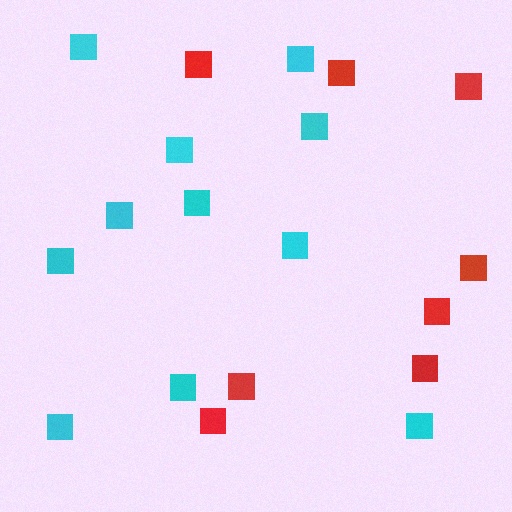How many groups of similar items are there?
There are 2 groups: one group of cyan squares (11) and one group of red squares (8).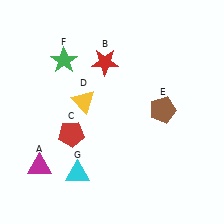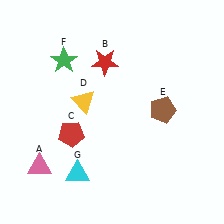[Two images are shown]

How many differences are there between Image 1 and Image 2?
There is 1 difference between the two images.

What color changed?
The triangle (A) changed from magenta in Image 1 to pink in Image 2.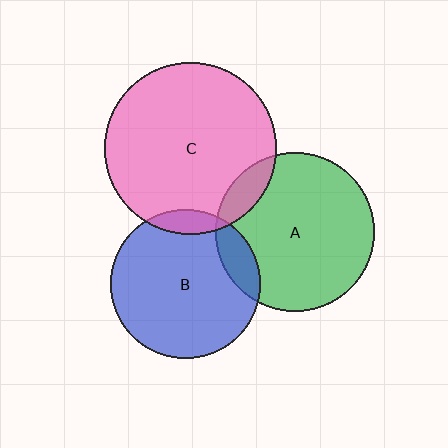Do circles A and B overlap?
Yes.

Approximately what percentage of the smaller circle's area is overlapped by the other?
Approximately 10%.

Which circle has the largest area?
Circle C (pink).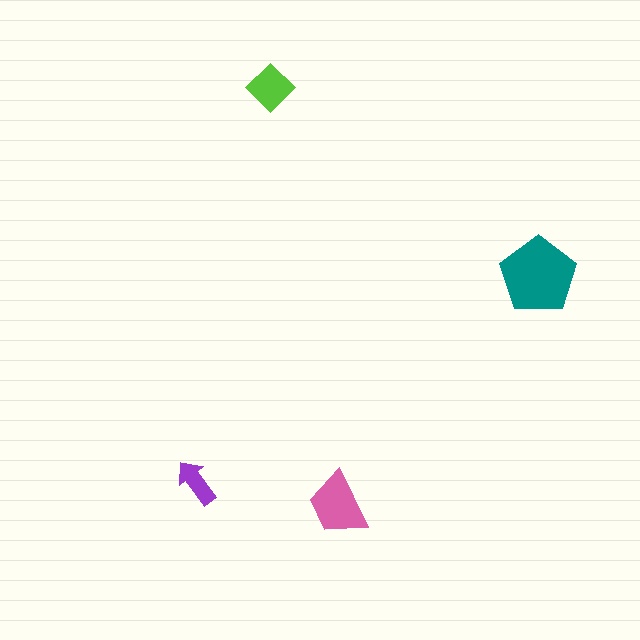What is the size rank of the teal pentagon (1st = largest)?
1st.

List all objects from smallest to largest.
The purple arrow, the lime diamond, the pink trapezoid, the teal pentagon.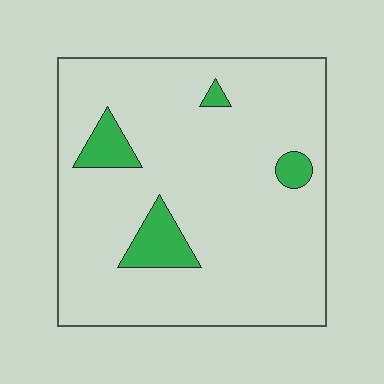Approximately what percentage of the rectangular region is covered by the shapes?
Approximately 10%.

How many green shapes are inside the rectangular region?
4.